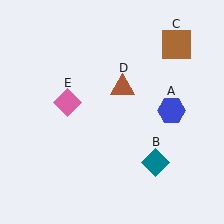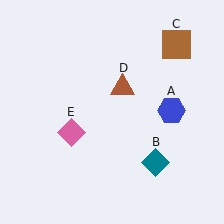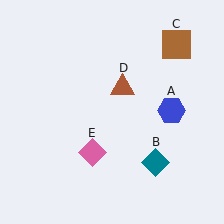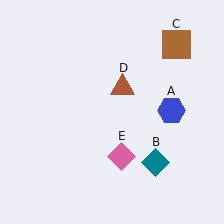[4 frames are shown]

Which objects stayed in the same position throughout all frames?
Blue hexagon (object A) and teal diamond (object B) and brown square (object C) and brown triangle (object D) remained stationary.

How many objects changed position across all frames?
1 object changed position: pink diamond (object E).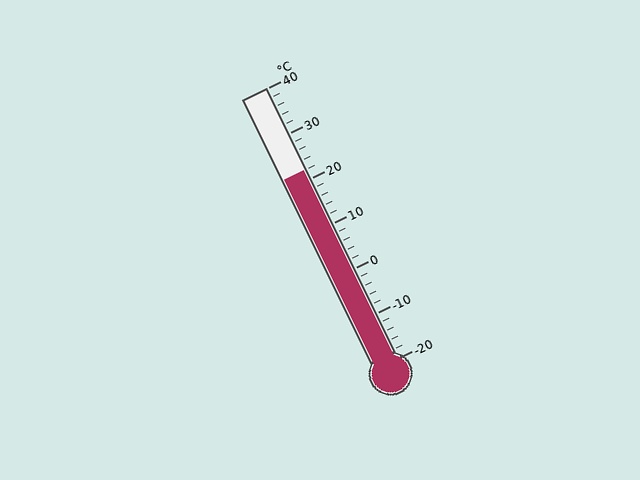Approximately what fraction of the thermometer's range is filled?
The thermometer is filled to approximately 70% of its range.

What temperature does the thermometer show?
The thermometer shows approximately 22°C.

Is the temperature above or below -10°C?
The temperature is above -10°C.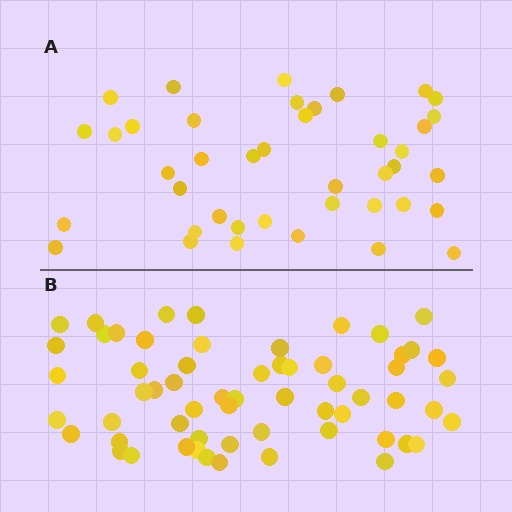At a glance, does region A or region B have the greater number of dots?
Region B (the bottom region) has more dots.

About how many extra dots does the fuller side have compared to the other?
Region B has approximately 20 more dots than region A.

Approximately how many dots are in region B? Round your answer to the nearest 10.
About 60 dots.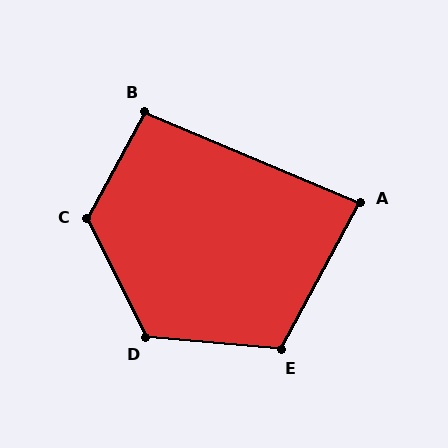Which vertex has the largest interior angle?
C, at approximately 125 degrees.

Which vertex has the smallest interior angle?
A, at approximately 85 degrees.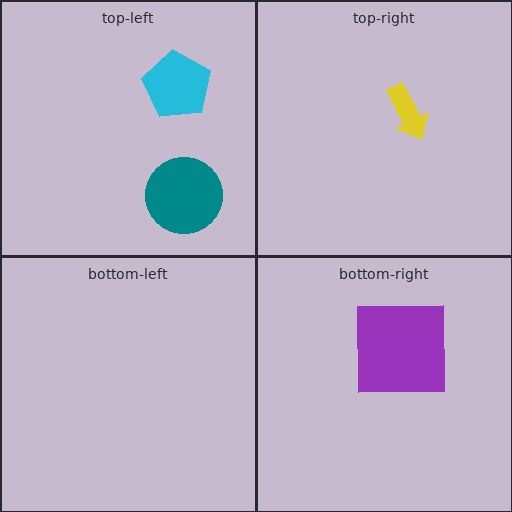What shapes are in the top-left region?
The cyan pentagon, the teal circle.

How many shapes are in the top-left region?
2.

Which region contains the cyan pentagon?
The top-left region.